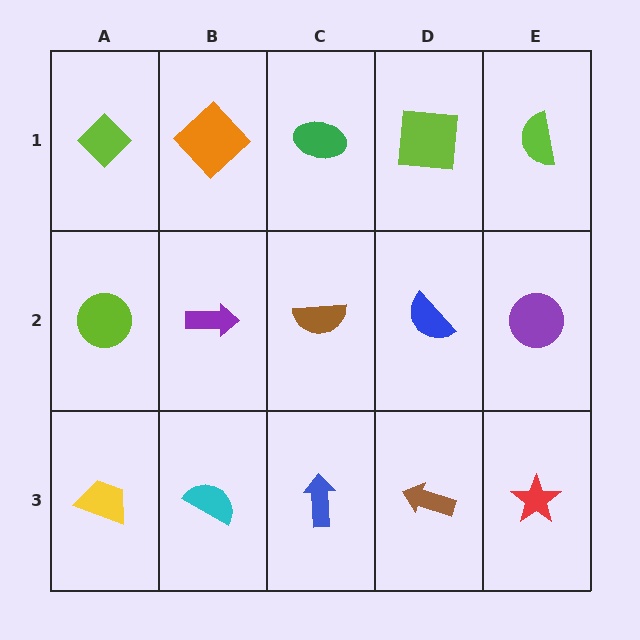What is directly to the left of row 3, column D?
A blue arrow.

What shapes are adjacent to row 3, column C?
A brown semicircle (row 2, column C), a cyan semicircle (row 3, column B), a brown arrow (row 3, column D).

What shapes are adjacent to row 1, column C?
A brown semicircle (row 2, column C), an orange diamond (row 1, column B), a lime square (row 1, column D).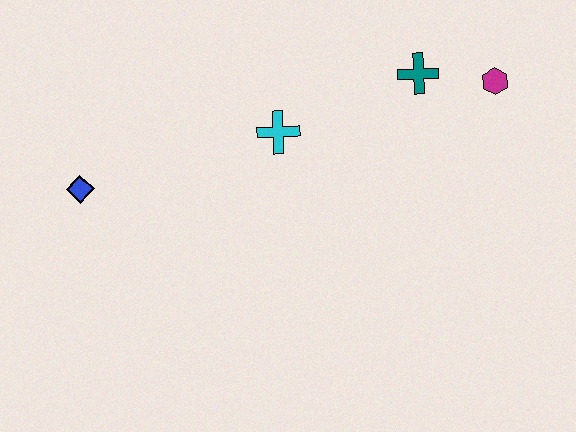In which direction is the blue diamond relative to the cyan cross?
The blue diamond is to the left of the cyan cross.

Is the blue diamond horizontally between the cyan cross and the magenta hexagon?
No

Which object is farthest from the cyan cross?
The magenta hexagon is farthest from the cyan cross.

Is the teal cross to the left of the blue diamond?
No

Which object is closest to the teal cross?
The magenta hexagon is closest to the teal cross.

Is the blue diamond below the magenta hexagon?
Yes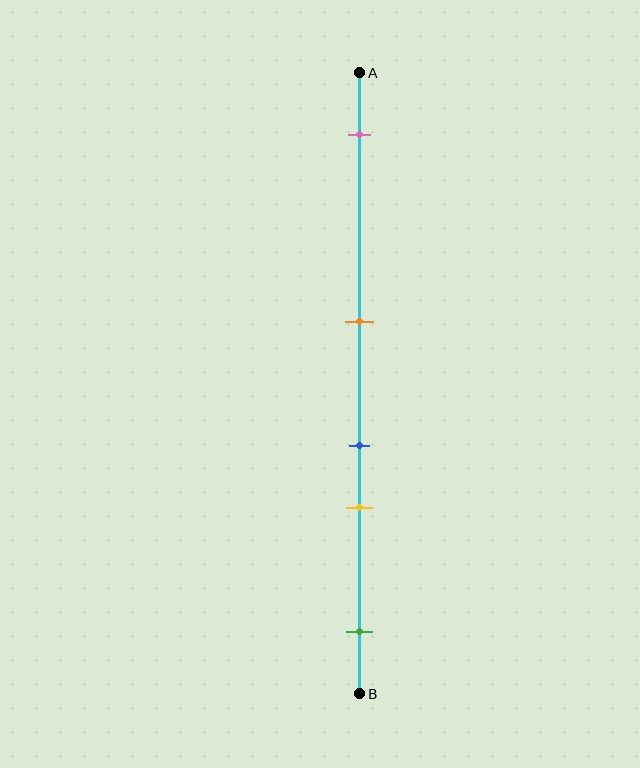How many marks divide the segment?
There are 5 marks dividing the segment.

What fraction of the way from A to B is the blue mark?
The blue mark is approximately 60% (0.6) of the way from A to B.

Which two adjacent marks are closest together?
The blue and yellow marks are the closest adjacent pair.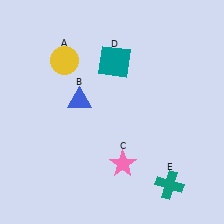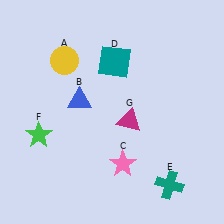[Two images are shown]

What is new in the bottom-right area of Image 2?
A magenta triangle (G) was added in the bottom-right area of Image 2.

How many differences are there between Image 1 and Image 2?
There are 2 differences between the two images.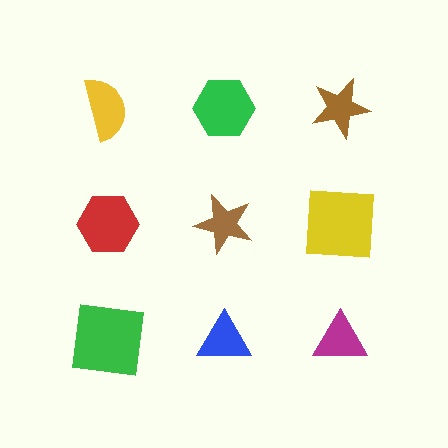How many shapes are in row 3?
3 shapes.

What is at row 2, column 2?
A brown star.